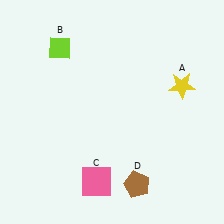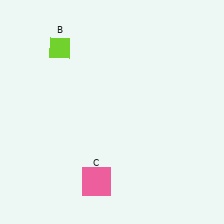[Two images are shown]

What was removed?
The brown pentagon (D), the yellow star (A) were removed in Image 2.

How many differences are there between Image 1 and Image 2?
There are 2 differences between the two images.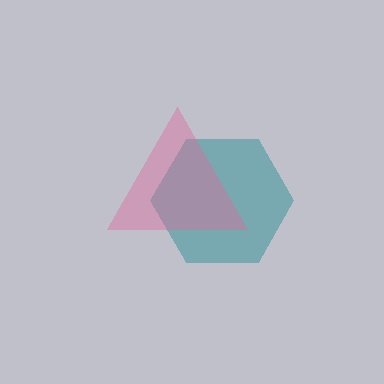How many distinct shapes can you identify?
There are 2 distinct shapes: a teal hexagon, a pink triangle.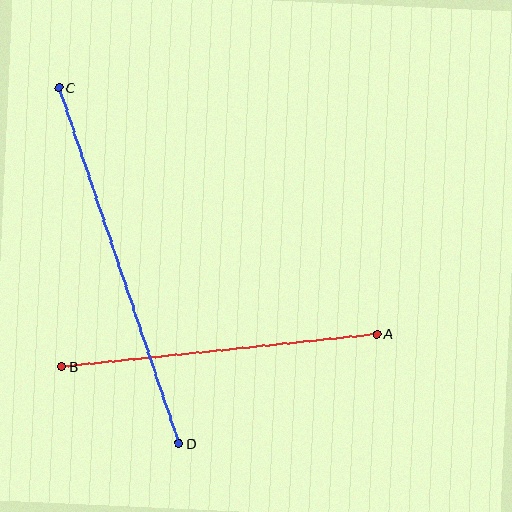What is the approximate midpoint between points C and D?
The midpoint is at approximately (119, 265) pixels.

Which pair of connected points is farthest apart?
Points C and D are farthest apart.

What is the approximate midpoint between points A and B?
The midpoint is at approximately (219, 350) pixels.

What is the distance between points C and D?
The distance is approximately 376 pixels.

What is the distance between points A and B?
The distance is approximately 317 pixels.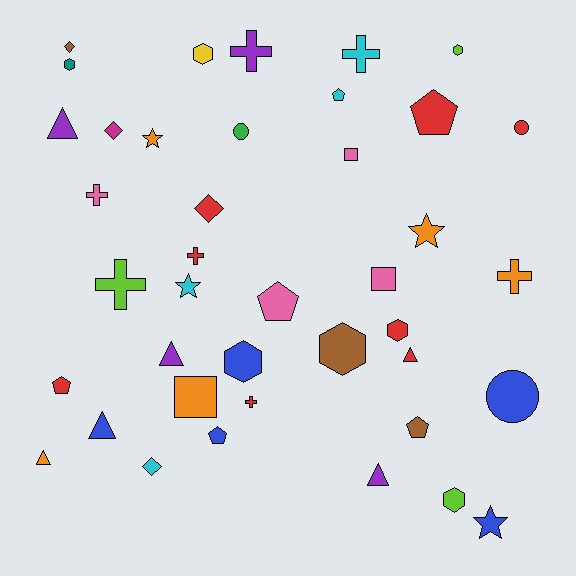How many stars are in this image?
There are 4 stars.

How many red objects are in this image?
There are 8 red objects.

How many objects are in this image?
There are 40 objects.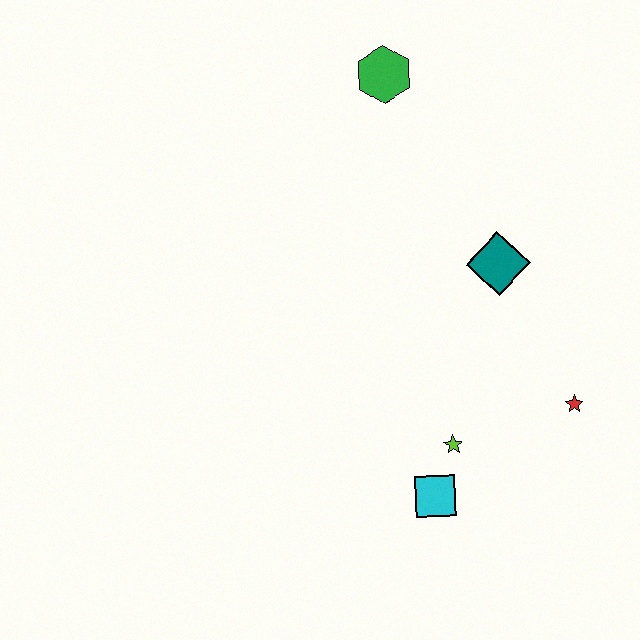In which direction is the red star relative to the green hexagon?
The red star is below the green hexagon.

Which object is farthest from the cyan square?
The green hexagon is farthest from the cyan square.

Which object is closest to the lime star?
The cyan square is closest to the lime star.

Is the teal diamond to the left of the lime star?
No